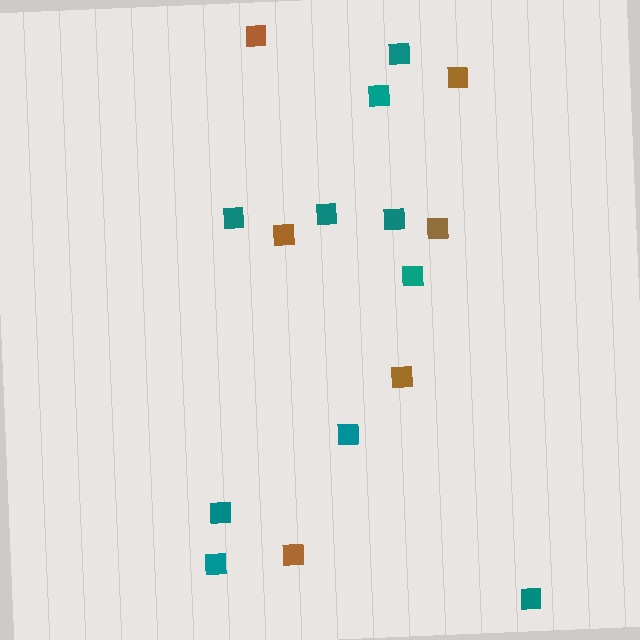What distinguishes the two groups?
There are 2 groups: one group of brown squares (6) and one group of teal squares (10).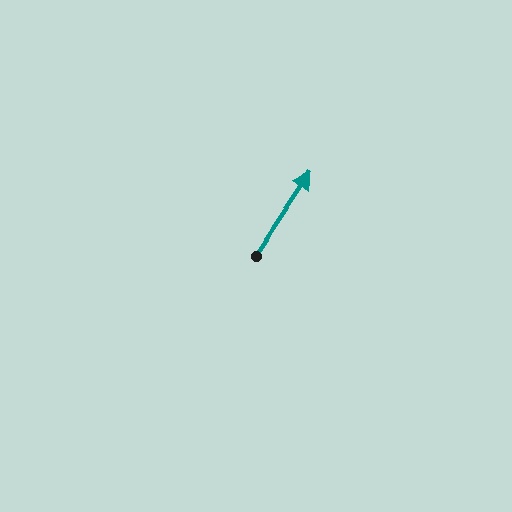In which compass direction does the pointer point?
Northeast.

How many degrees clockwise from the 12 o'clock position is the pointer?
Approximately 34 degrees.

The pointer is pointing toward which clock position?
Roughly 1 o'clock.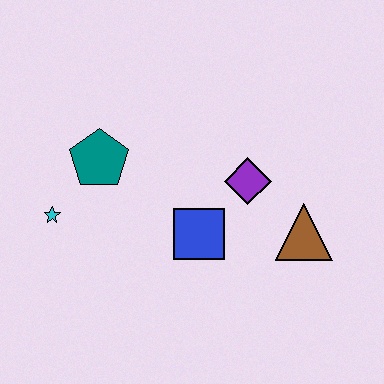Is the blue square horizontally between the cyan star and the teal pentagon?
No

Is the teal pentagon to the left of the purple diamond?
Yes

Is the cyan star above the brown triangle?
Yes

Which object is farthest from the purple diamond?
The cyan star is farthest from the purple diamond.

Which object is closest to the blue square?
The purple diamond is closest to the blue square.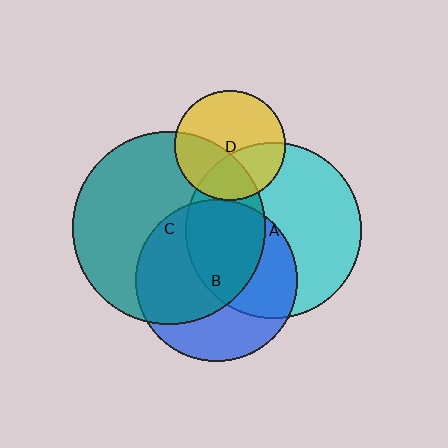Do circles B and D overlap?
Yes.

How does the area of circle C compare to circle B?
Approximately 1.4 times.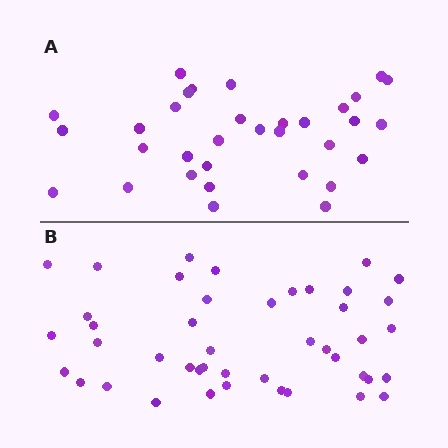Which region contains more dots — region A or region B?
Region B (the bottom region) has more dots.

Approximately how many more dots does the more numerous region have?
Region B has roughly 12 or so more dots than region A.